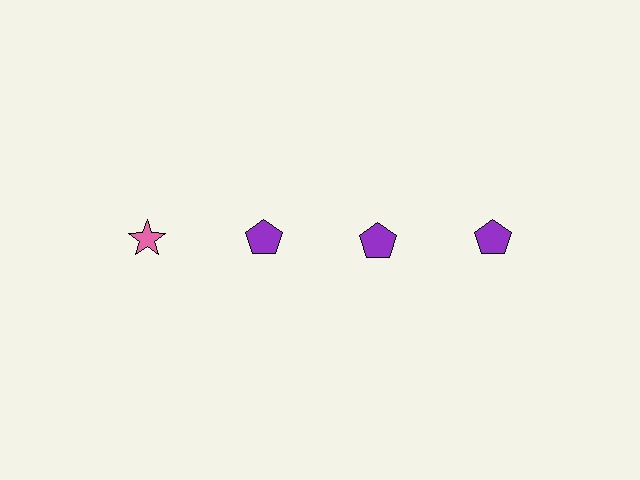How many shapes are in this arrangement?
There are 4 shapes arranged in a grid pattern.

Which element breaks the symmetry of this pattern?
The pink star in the top row, leftmost column breaks the symmetry. All other shapes are purple pentagons.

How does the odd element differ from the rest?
It differs in both color (pink instead of purple) and shape (star instead of pentagon).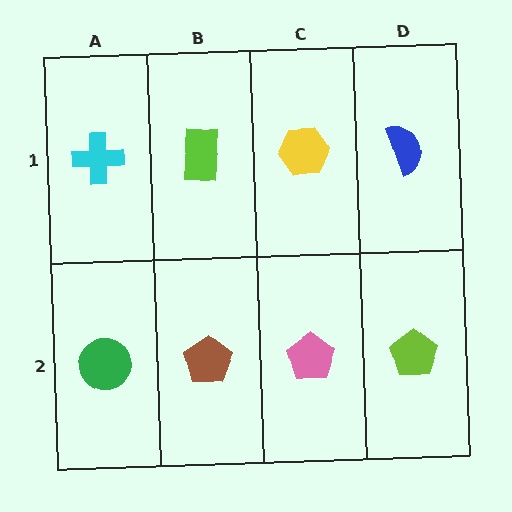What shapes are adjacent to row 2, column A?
A cyan cross (row 1, column A), a brown pentagon (row 2, column B).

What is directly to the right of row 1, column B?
A yellow hexagon.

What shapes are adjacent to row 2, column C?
A yellow hexagon (row 1, column C), a brown pentagon (row 2, column B), a lime pentagon (row 2, column D).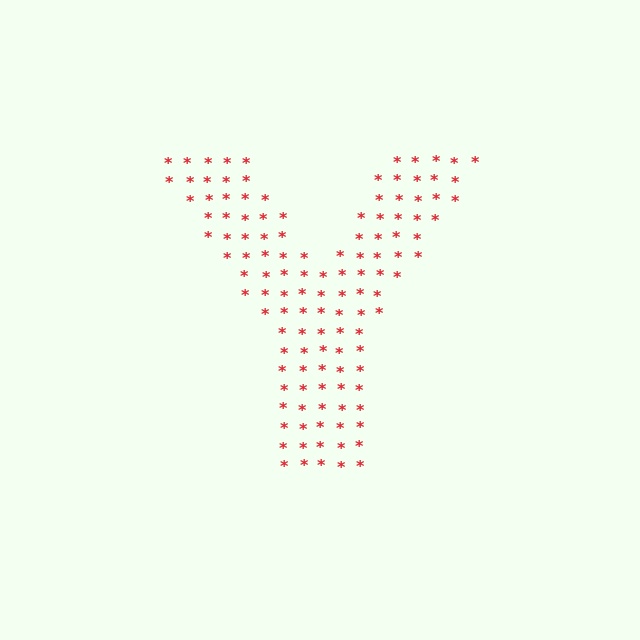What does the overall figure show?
The overall figure shows the letter Y.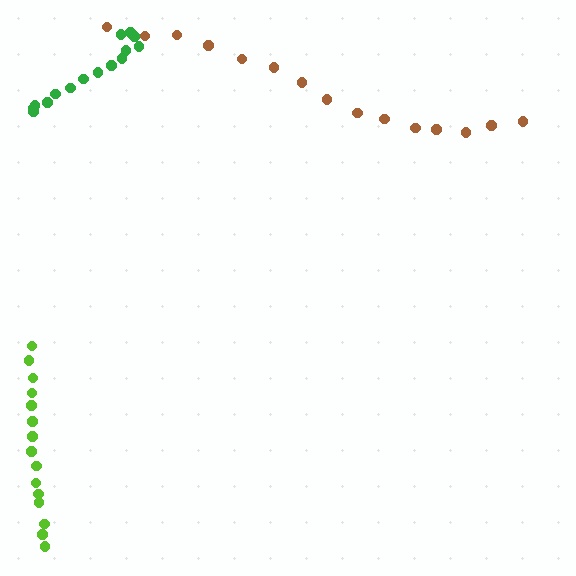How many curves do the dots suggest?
There are 3 distinct paths.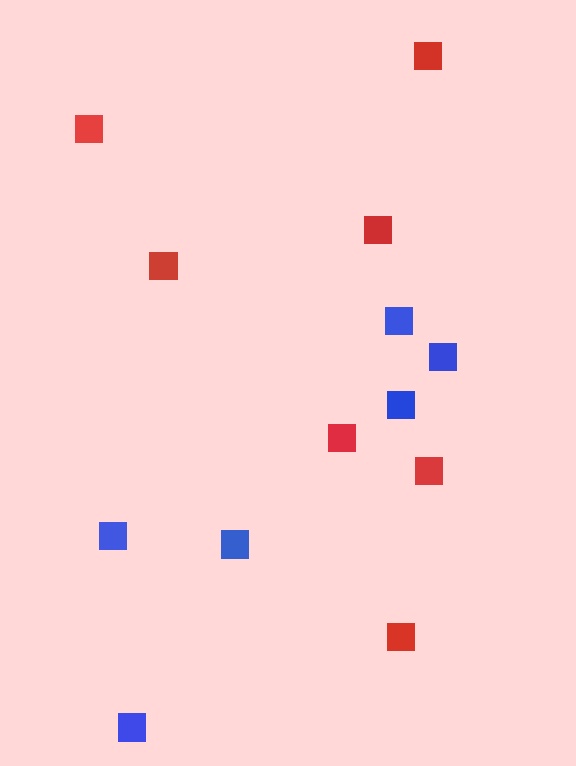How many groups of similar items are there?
There are 2 groups: one group of red squares (7) and one group of blue squares (6).